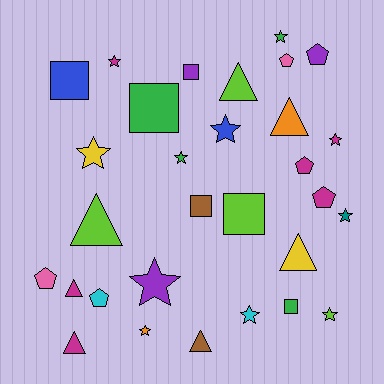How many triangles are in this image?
There are 7 triangles.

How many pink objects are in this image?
There are 2 pink objects.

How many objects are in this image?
There are 30 objects.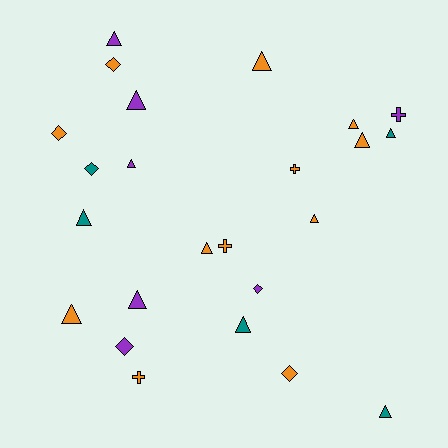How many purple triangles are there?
There are 4 purple triangles.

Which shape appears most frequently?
Triangle, with 14 objects.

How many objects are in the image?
There are 24 objects.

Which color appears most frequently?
Orange, with 12 objects.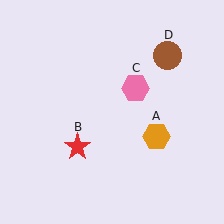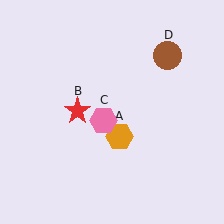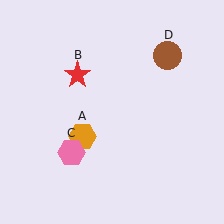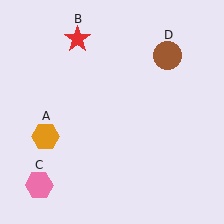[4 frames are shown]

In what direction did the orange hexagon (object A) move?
The orange hexagon (object A) moved left.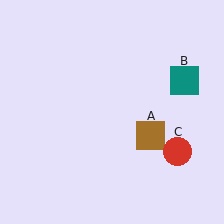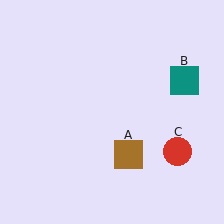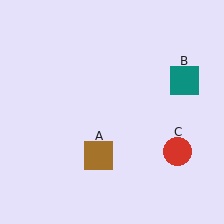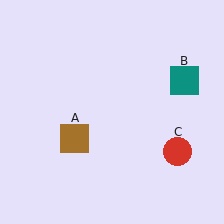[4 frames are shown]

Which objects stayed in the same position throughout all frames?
Teal square (object B) and red circle (object C) remained stationary.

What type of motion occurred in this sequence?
The brown square (object A) rotated clockwise around the center of the scene.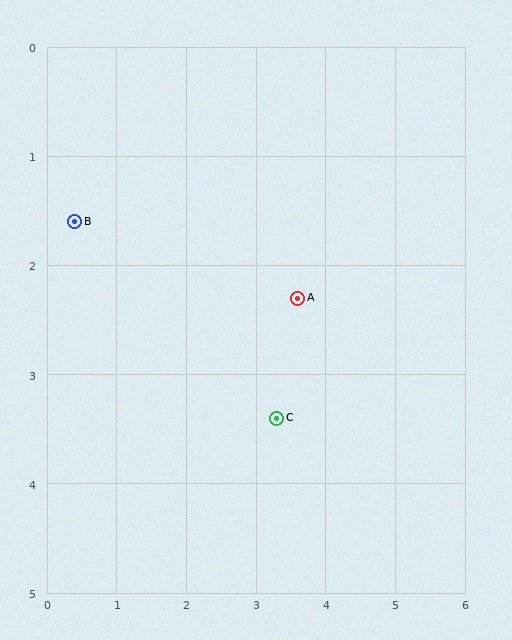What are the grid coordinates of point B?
Point B is at approximately (0.4, 1.6).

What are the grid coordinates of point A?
Point A is at approximately (3.6, 2.3).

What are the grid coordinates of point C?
Point C is at approximately (3.3, 3.4).